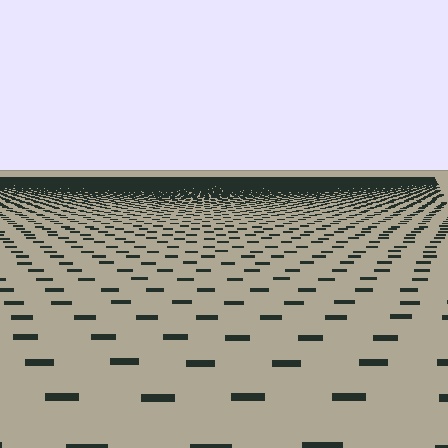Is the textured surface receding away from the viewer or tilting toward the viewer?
The surface is receding away from the viewer. Texture elements get smaller and denser toward the top.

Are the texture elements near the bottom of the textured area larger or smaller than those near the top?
Larger. Near the bottom, elements are closer to the viewer and appear at a bigger on-screen size.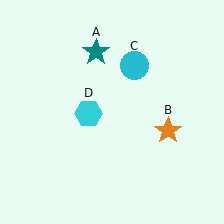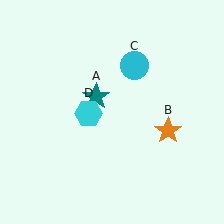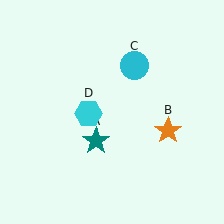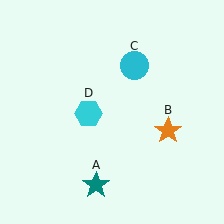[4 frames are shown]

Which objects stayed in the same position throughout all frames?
Orange star (object B) and cyan circle (object C) and cyan hexagon (object D) remained stationary.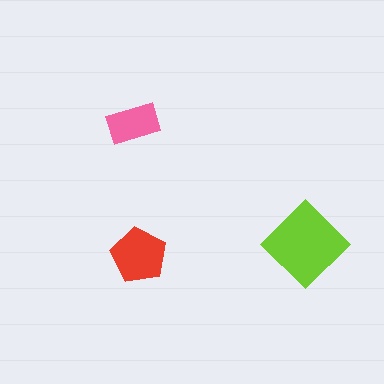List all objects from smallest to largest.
The pink rectangle, the red pentagon, the lime diamond.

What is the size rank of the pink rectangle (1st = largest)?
3rd.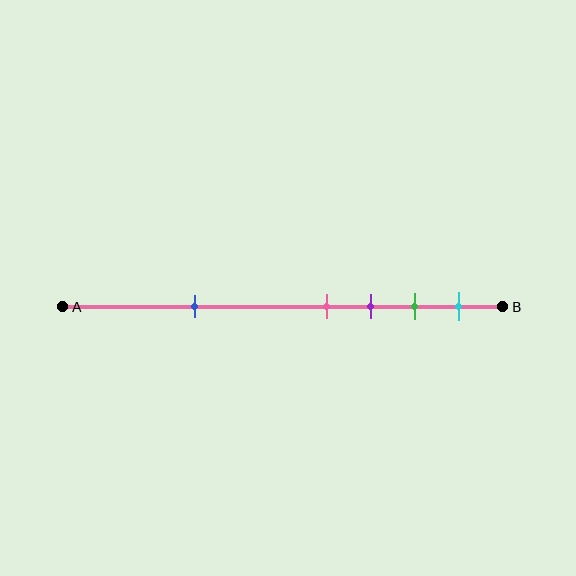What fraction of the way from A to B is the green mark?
The green mark is approximately 80% (0.8) of the way from A to B.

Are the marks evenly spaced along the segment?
No, the marks are not evenly spaced.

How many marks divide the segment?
There are 5 marks dividing the segment.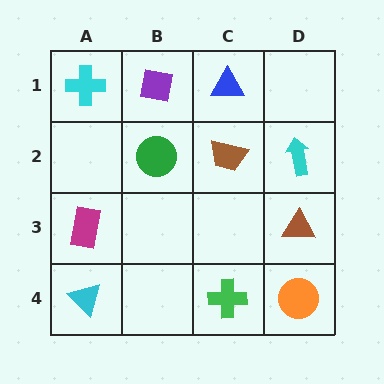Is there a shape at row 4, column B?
No, that cell is empty.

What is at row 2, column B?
A green circle.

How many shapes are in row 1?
3 shapes.